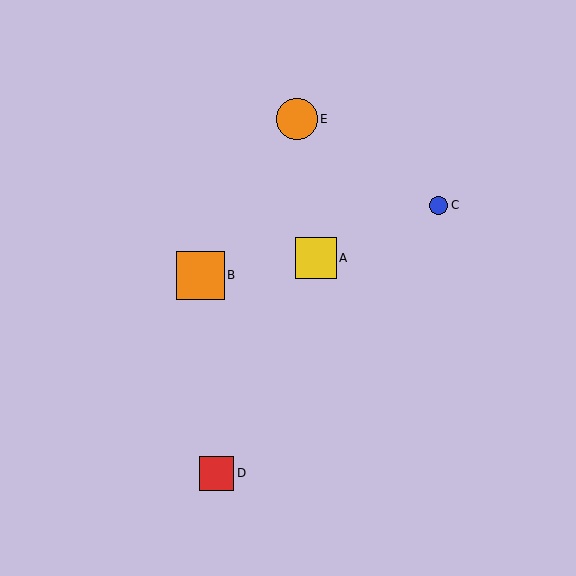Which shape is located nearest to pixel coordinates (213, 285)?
The orange square (labeled B) at (200, 275) is nearest to that location.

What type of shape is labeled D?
Shape D is a red square.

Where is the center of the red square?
The center of the red square is at (217, 473).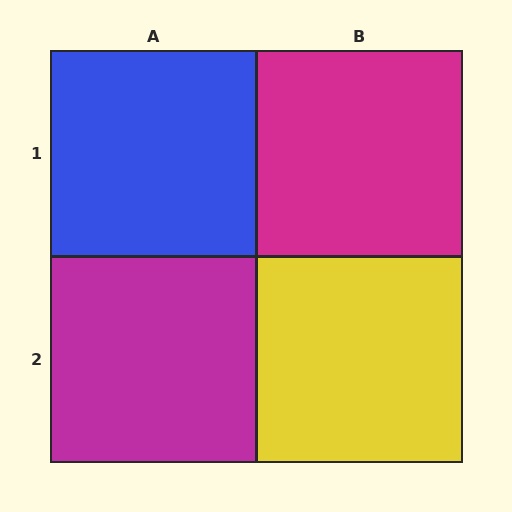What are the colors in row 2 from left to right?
Magenta, yellow.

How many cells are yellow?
1 cell is yellow.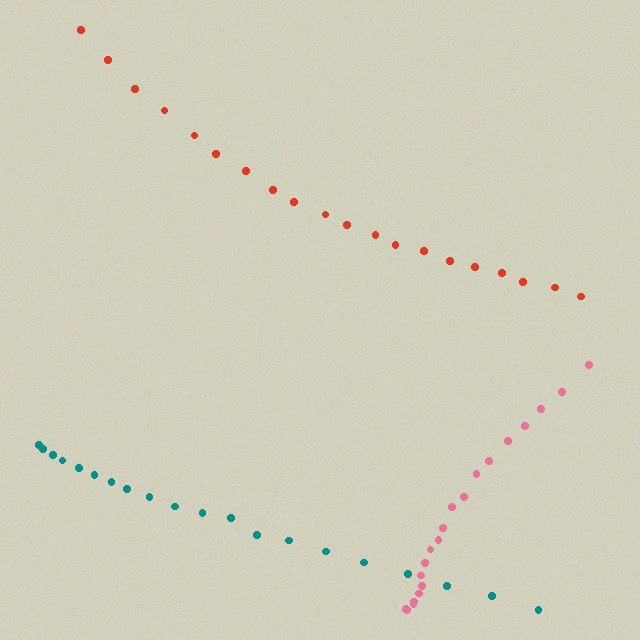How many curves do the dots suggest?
There are 3 distinct paths.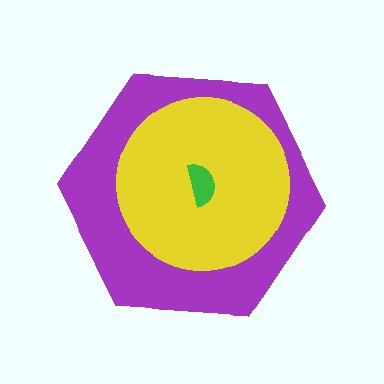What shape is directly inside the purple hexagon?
The yellow circle.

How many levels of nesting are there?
3.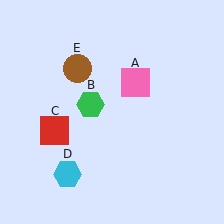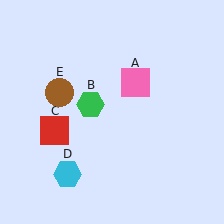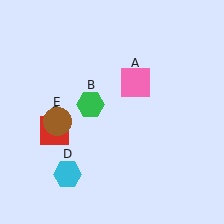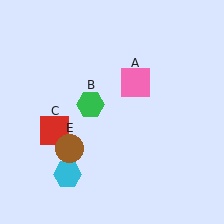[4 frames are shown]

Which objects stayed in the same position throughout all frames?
Pink square (object A) and green hexagon (object B) and red square (object C) and cyan hexagon (object D) remained stationary.